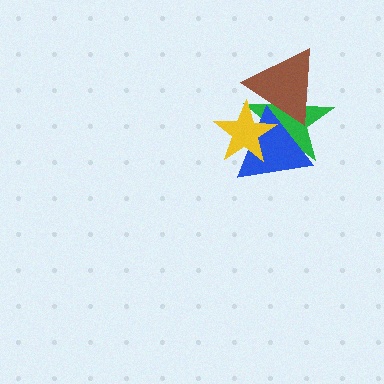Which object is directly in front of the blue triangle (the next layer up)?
The yellow star is directly in front of the blue triangle.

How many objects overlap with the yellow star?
3 objects overlap with the yellow star.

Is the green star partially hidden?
Yes, it is partially covered by another shape.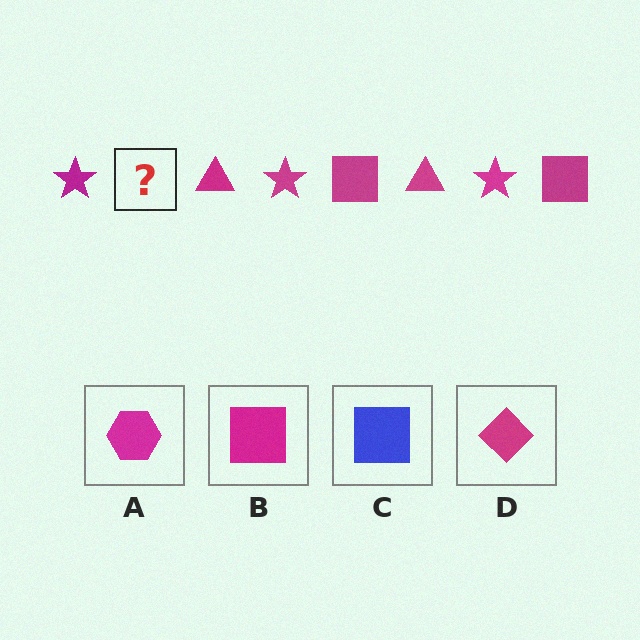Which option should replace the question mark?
Option B.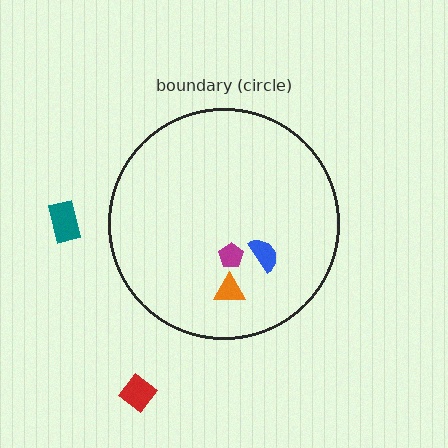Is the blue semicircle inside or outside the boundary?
Inside.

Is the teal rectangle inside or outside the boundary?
Outside.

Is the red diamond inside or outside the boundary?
Outside.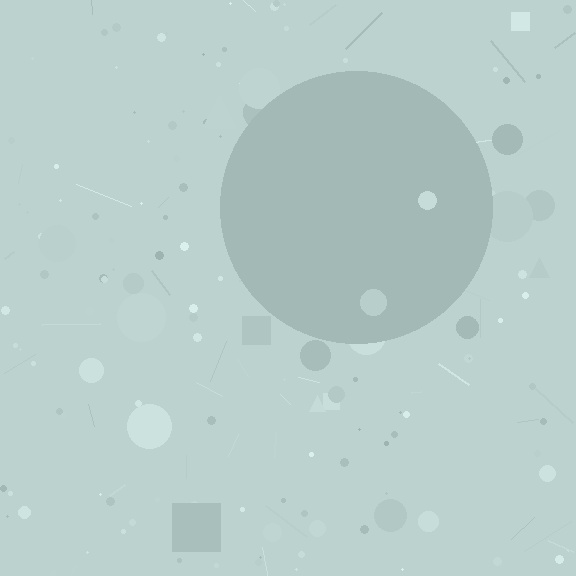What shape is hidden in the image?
A circle is hidden in the image.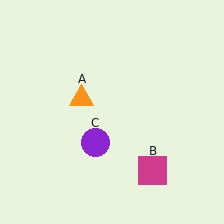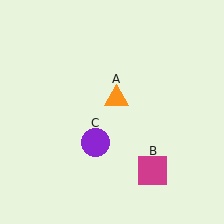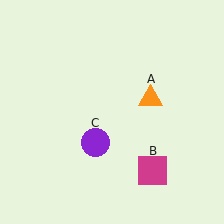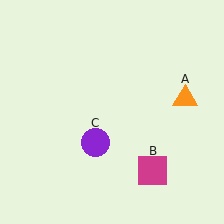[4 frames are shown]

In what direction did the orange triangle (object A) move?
The orange triangle (object A) moved right.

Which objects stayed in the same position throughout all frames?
Magenta square (object B) and purple circle (object C) remained stationary.